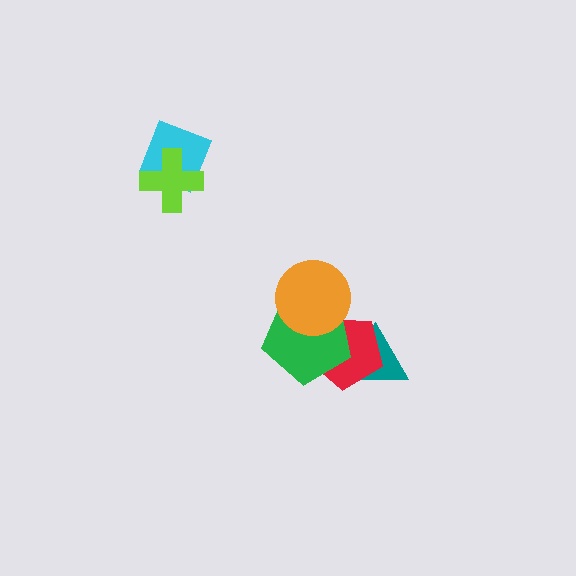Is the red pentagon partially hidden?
Yes, it is partially covered by another shape.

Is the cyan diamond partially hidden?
Yes, it is partially covered by another shape.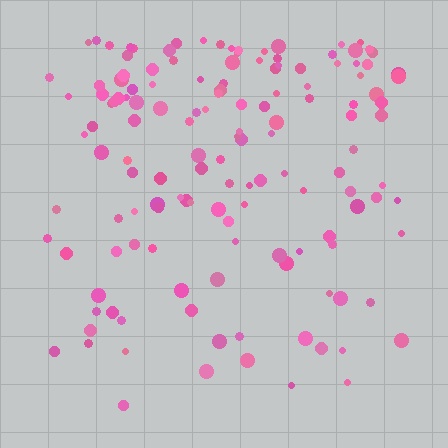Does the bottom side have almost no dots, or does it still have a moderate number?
Still a moderate number, just noticeably fewer than the top.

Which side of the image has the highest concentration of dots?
The top.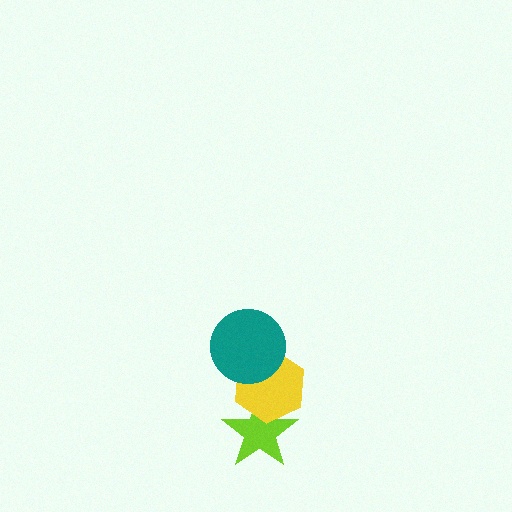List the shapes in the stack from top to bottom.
From top to bottom: the teal circle, the yellow hexagon, the lime star.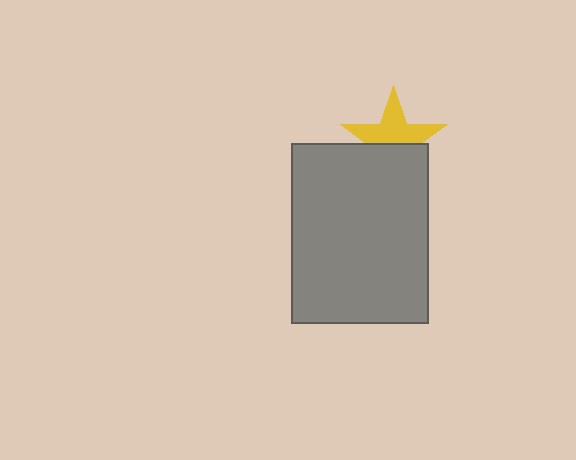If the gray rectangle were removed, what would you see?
You would see the complete yellow star.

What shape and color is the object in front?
The object in front is a gray rectangle.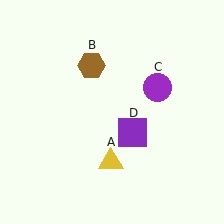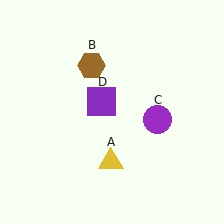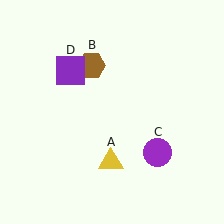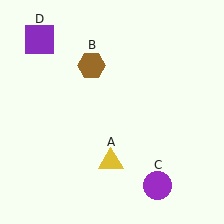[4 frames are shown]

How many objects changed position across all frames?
2 objects changed position: purple circle (object C), purple square (object D).